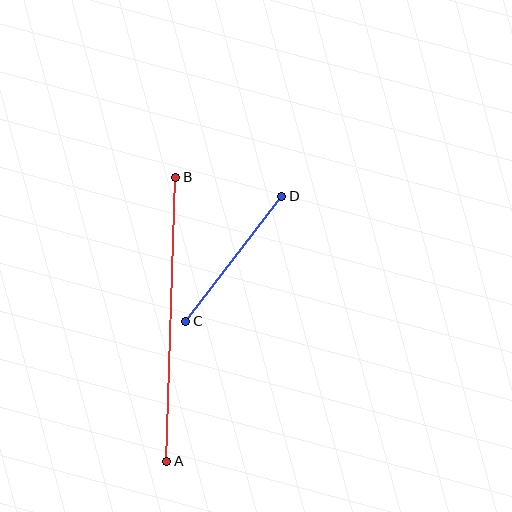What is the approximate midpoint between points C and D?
The midpoint is at approximately (234, 259) pixels.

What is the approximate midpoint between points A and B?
The midpoint is at approximately (171, 319) pixels.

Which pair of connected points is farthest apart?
Points A and B are farthest apart.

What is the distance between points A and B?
The distance is approximately 284 pixels.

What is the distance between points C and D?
The distance is approximately 157 pixels.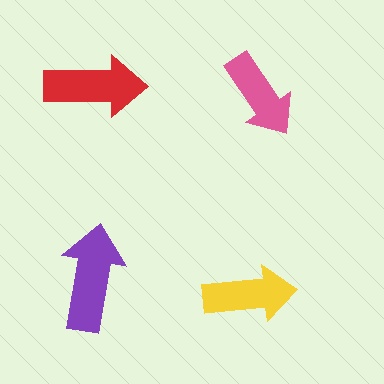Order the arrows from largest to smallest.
the purple one, the red one, the yellow one, the pink one.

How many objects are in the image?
There are 4 objects in the image.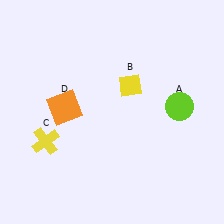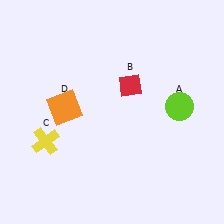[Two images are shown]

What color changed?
The diamond (B) changed from yellow in Image 1 to red in Image 2.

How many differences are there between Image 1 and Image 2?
There is 1 difference between the two images.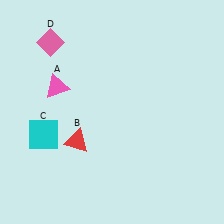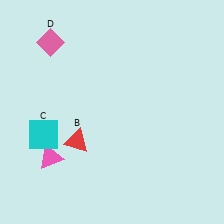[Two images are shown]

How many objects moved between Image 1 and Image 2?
1 object moved between the two images.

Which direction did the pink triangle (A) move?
The pink triangle (A) moved down.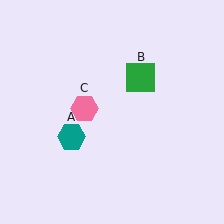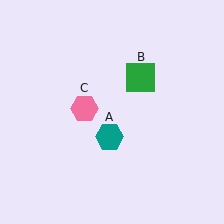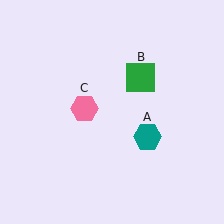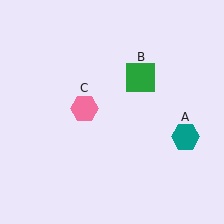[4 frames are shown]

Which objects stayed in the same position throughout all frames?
Green square (object B) and pink hexagon (object C) remained stationary.